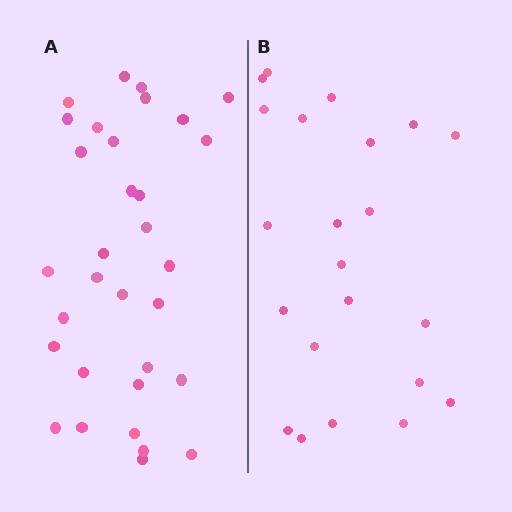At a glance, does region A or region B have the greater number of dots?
Region A (the left region) has more dots.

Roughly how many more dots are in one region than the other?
Region A has roughly 10 or so more dots than region B.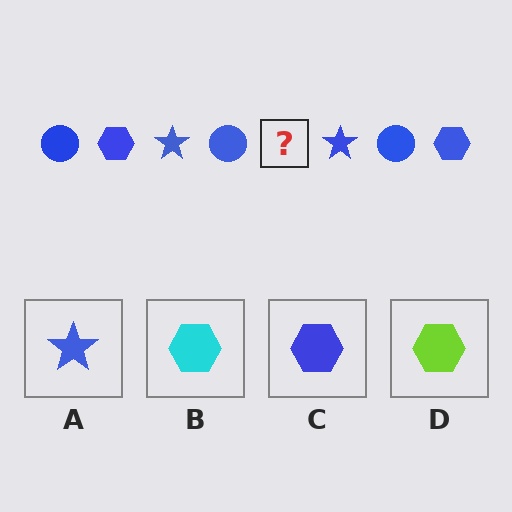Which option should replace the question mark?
Option C.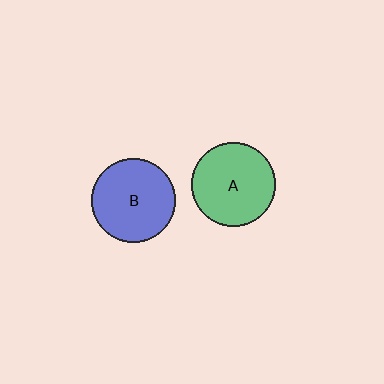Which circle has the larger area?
Circle B (blue).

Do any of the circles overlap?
No, none of the circles overlap.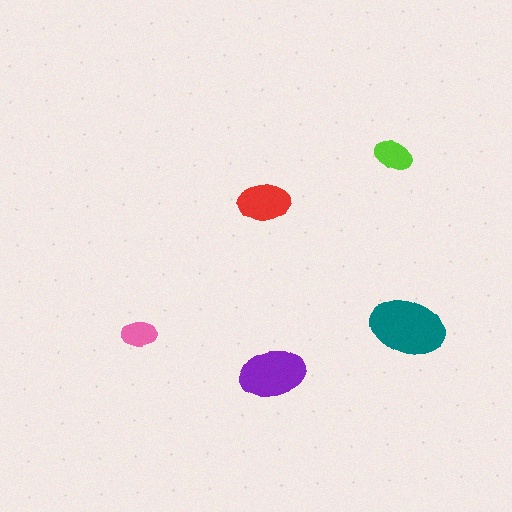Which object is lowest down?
The purple ellipse is bottommost.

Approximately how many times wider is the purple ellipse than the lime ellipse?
About 1.5 times wider.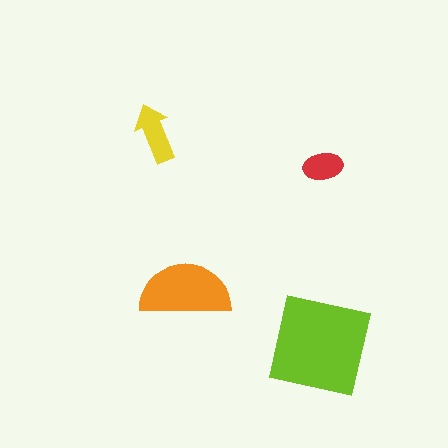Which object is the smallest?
The red ellipse.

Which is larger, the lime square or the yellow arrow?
The lime square.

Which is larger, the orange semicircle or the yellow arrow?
The orange semicircle.